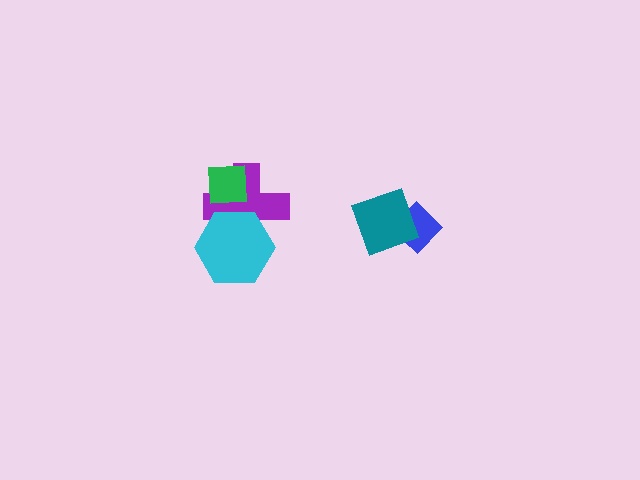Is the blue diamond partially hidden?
Yes, it is partially covered by another shape.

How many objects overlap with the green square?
1 object overlaps with the green square.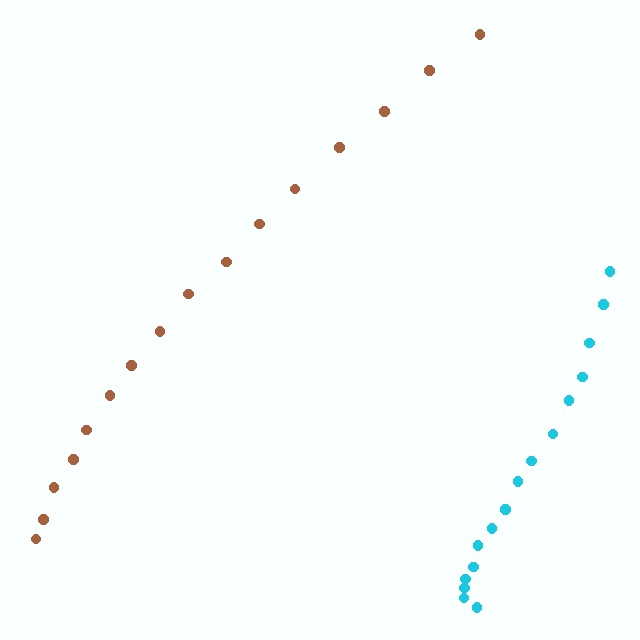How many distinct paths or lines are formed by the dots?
There are 2 distinct paths.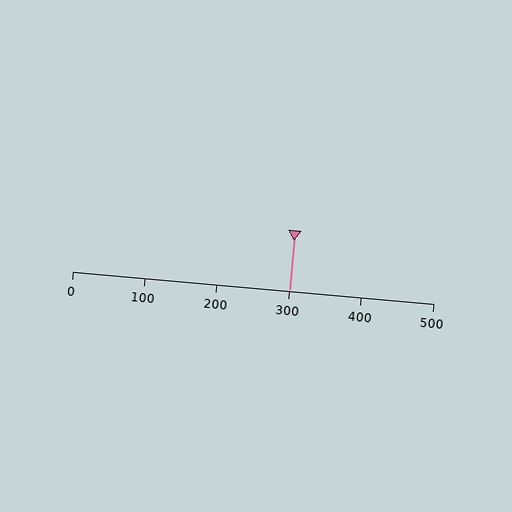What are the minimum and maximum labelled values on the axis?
The axis runs from 0 to 500.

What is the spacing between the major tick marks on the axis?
The major ticks are spaced 100 apart.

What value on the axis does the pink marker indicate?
The marker indicates approximately 300.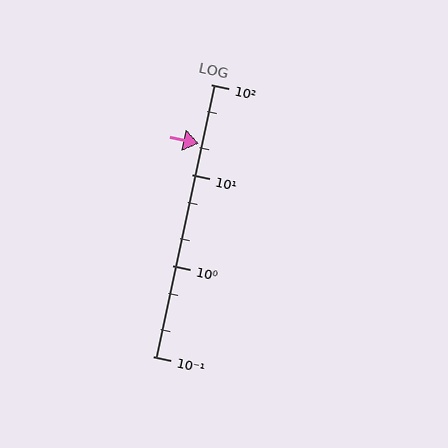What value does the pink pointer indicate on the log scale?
The pointer indicates approximately 22.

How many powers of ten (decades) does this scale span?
The scale spans 3 decades, from 0.1 to 100.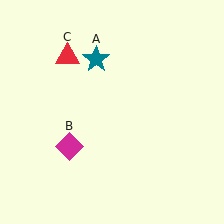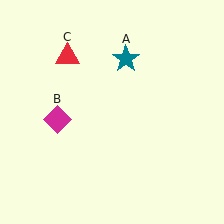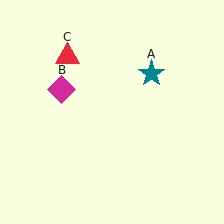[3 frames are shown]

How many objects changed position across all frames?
2 objects changed position: teal star (object A), magenta diamond (object B).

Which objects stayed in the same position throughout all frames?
Red triangle (object C) remained stationary.